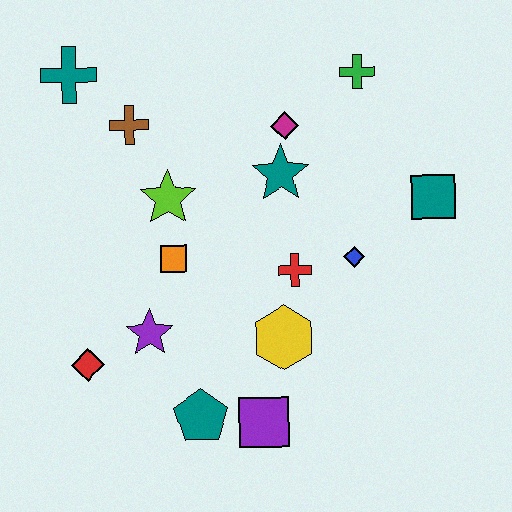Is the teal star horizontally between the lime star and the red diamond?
No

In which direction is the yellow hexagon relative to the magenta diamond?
The yellow hexagon is below the magenta diamond.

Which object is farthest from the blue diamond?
The teal cross is farthest from the blue diamond.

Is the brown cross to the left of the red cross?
Yes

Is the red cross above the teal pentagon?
Yes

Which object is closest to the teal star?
The magenta diamond is closest to the teal star.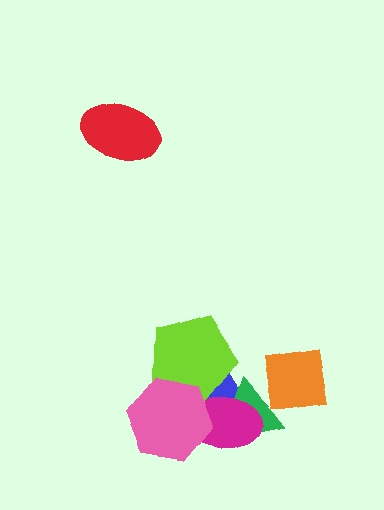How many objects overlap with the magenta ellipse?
4 objects overlap with the magenta ellipse.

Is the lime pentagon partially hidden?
Yes, it is partially covered by another shape.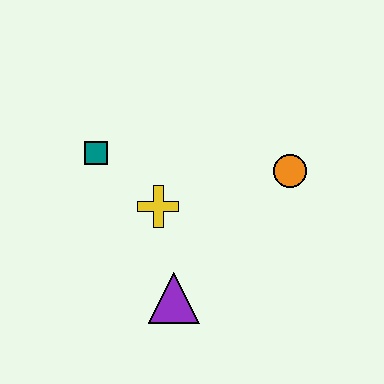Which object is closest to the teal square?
The yellow cross is closest to the teal square.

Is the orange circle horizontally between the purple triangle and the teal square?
No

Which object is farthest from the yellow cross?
The orange circle is farthest from the yellow cross.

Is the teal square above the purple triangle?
Yes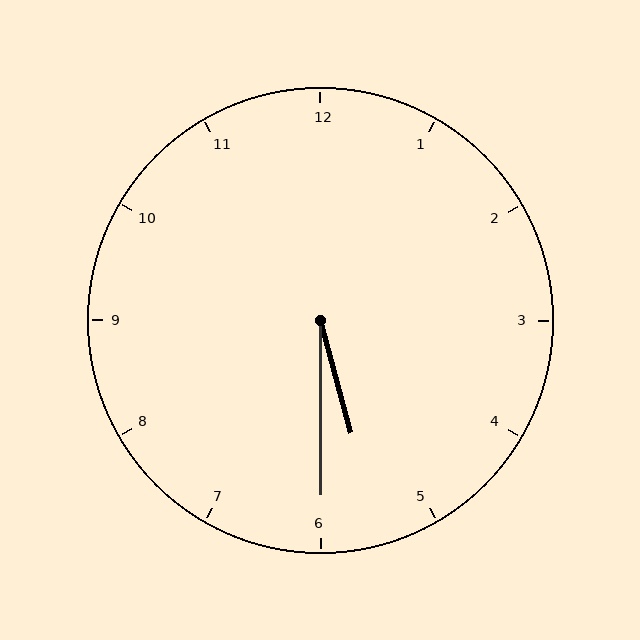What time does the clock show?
5:30.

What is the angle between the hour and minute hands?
Approximately 15 degrees.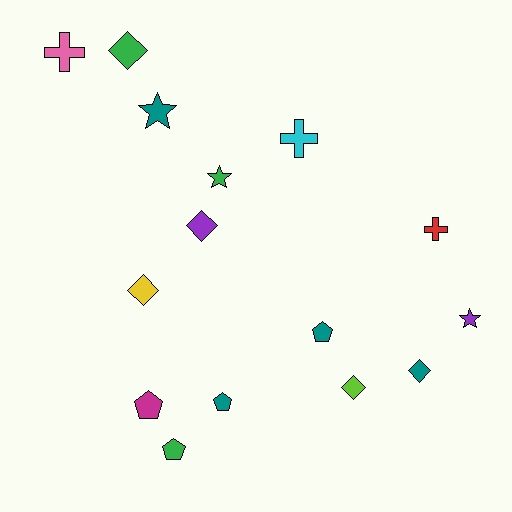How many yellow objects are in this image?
There is 1 yellow object.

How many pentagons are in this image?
There are 4 pentagons.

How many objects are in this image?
There are 15 objects.